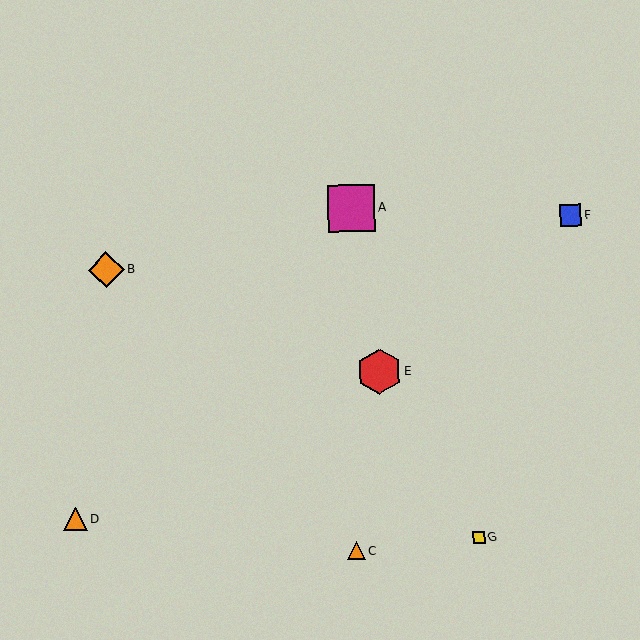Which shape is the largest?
The magenta square (labeled A) is the largest.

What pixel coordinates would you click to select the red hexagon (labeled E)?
Click at (379, 371) to select the red hexagon E.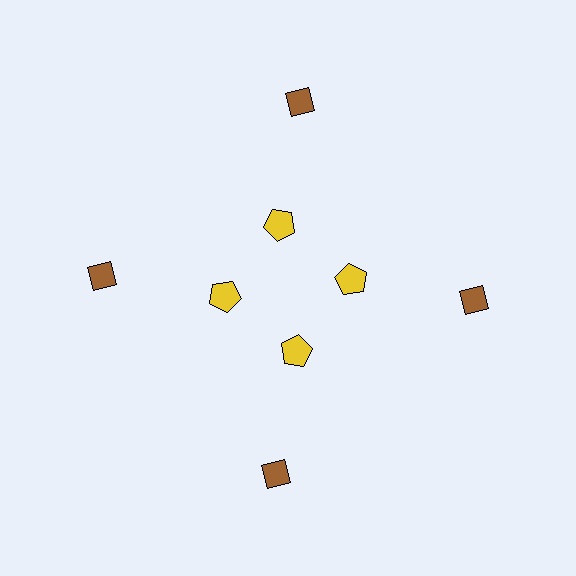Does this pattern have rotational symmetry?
Yes, this pattern has 4-fold rotational symmetry. It looks the same after rotating 90 degrees around the center.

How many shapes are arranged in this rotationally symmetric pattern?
There are 8 shapes, arranged in 4 groups of 2.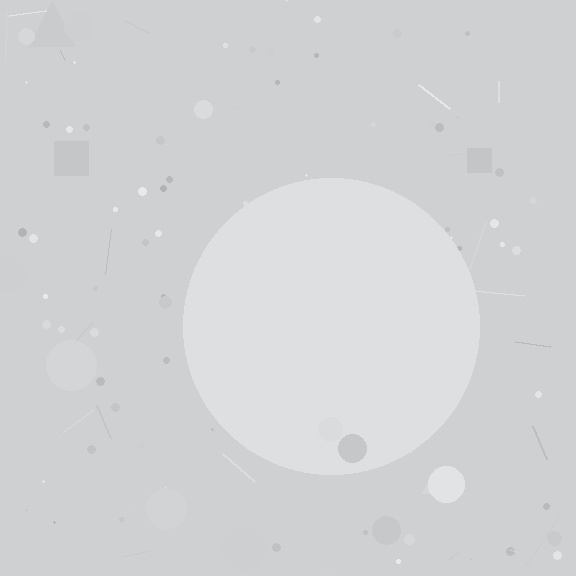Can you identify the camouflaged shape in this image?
The camouflaged shape is a circle.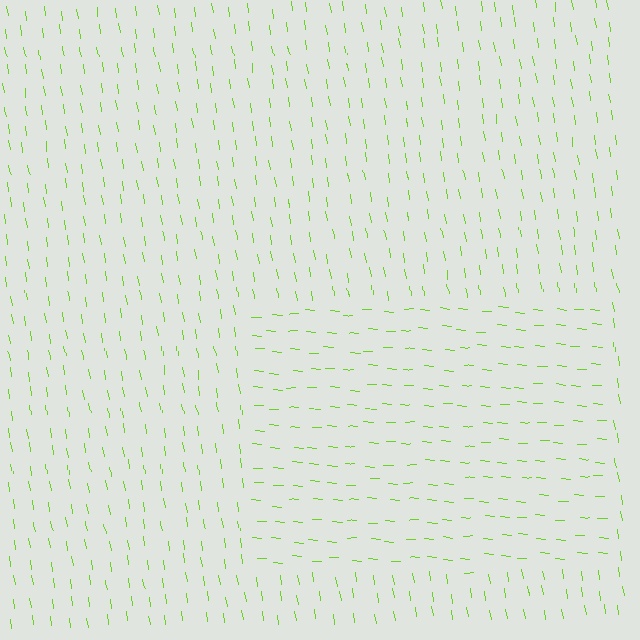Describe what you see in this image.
The image is filled with small lime line segments. A rectangle region in the image has lines oriented differently from the surrounding lines, creating a visible texture boundary.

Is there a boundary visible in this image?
Yes, there is a texture boundary formed by a change in line orientation.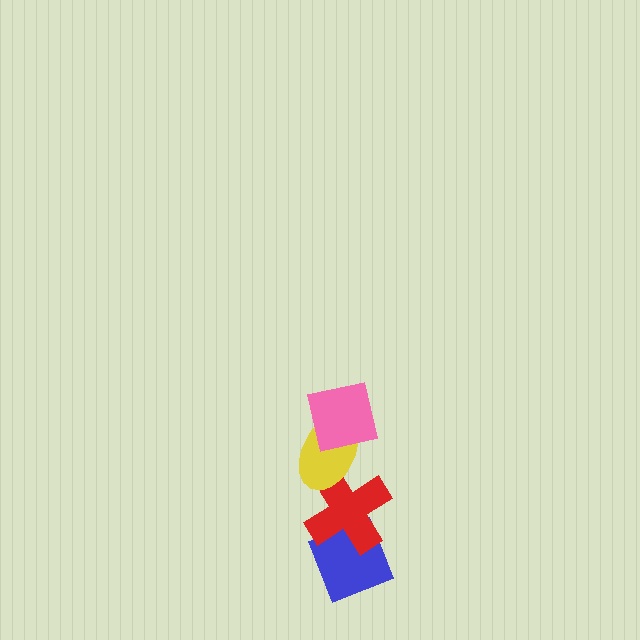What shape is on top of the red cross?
The yellow ellipse is on top of the red cross.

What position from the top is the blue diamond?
The blue diamond is 4th from the top.